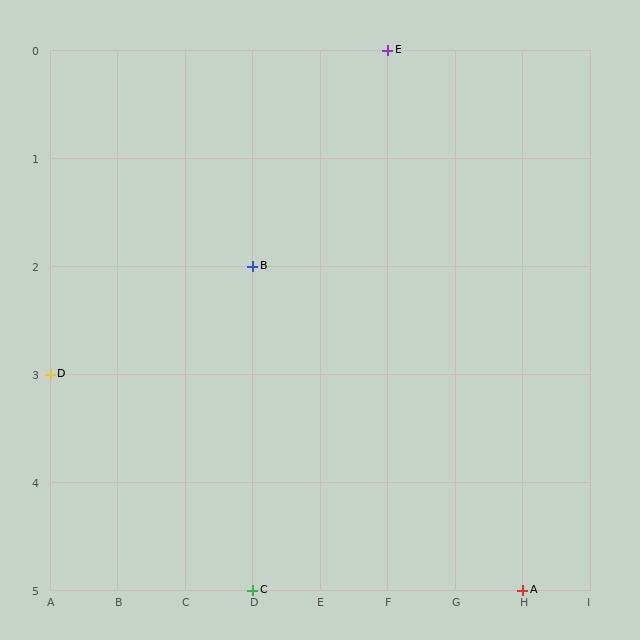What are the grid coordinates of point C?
Point C is at grid coordinates (D, 5).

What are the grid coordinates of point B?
Point B is at grid coordinates (D, 2).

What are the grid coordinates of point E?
Point E is at grid coordinates (F, 0).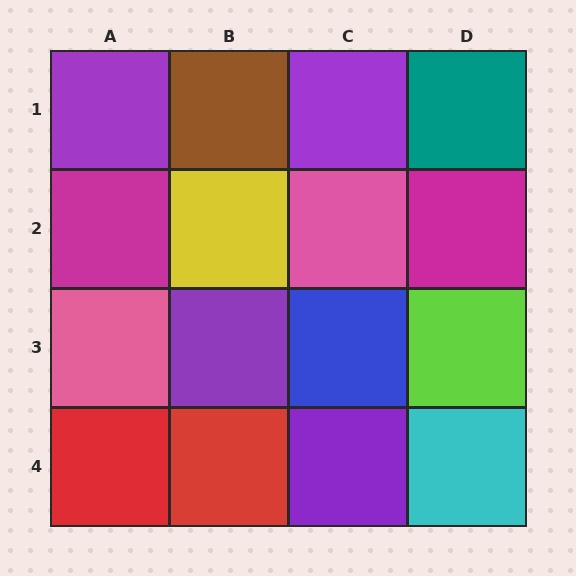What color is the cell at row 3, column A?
Pink.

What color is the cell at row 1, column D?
Teal.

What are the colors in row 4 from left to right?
Red, red, purple, cyan.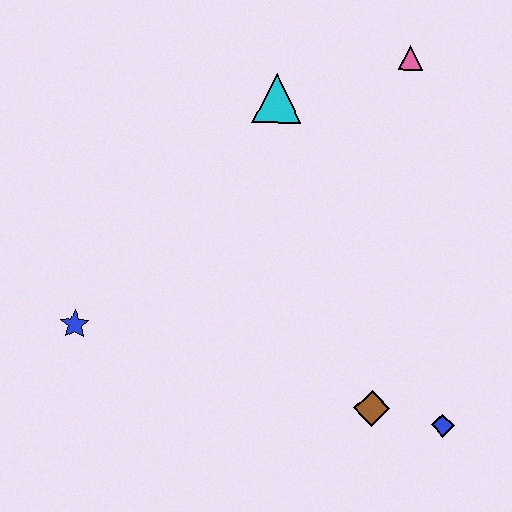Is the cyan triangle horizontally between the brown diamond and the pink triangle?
No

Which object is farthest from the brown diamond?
The pink triangle is farthest from the brown diamond.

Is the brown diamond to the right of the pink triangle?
No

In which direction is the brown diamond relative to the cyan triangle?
The brown diamond is below the cyan triangle.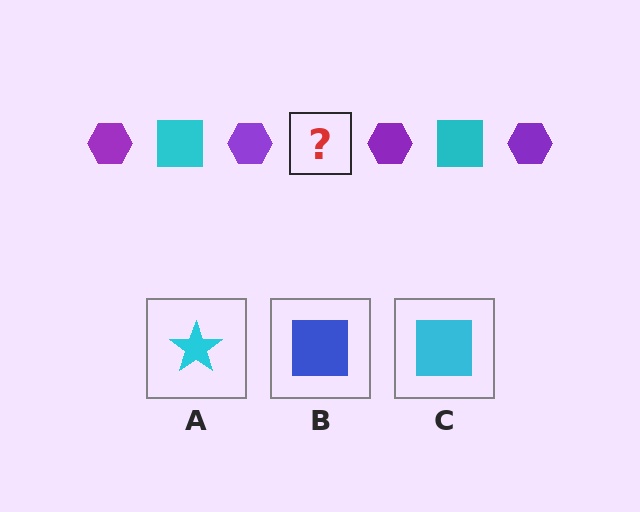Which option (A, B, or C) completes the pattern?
C.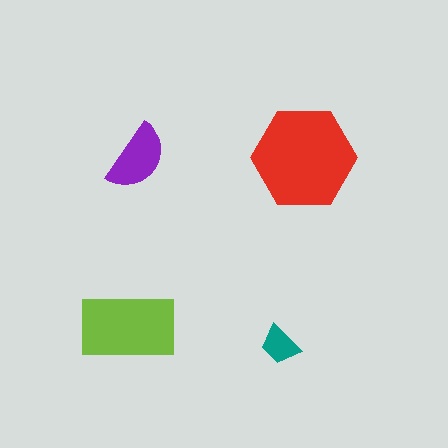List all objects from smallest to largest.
The teal trapezoid, the purple semicircle, the lime rectangle, the red hexagon.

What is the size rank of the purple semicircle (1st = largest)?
3rd.